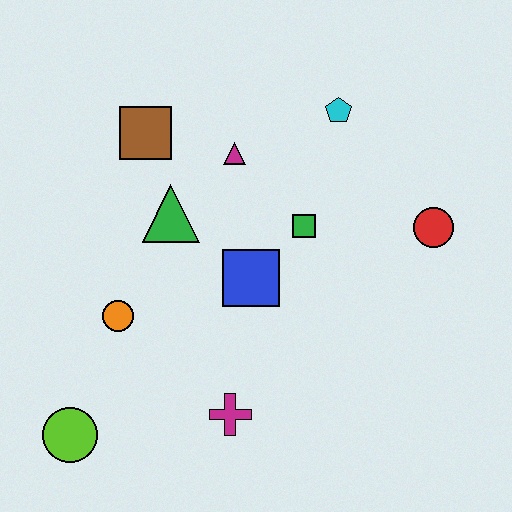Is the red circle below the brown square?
Yes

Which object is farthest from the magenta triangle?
The lime circle is farthest from the magenta triangle.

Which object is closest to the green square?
The blue square is closest to the green square.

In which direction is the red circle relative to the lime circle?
The red circle is to the right of the lime circle.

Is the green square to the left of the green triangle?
No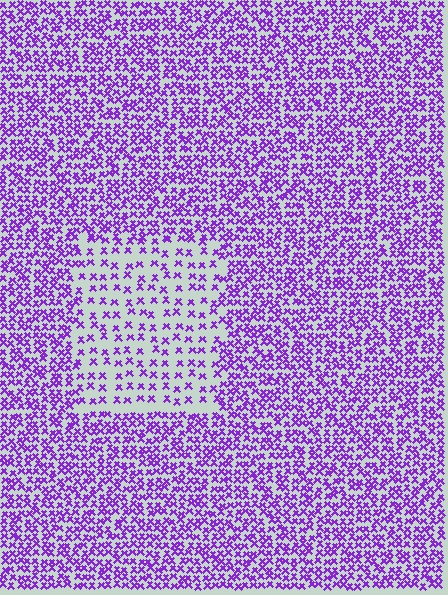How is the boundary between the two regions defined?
The boundary is defined by a change in element density (approximately 2.3x ratio). All elements are the same color, size, and shape.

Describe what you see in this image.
The image contains small purple elements arranged at two different densities. A rectangle-shaped region is visible where the elements are less densely packed than the surrounding area.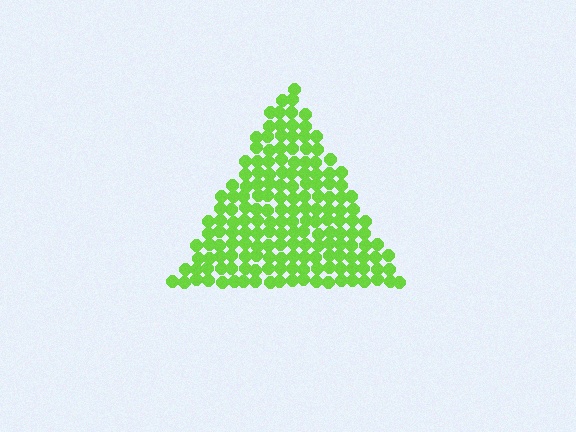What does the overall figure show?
The overall figure shows a triangle.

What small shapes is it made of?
It is made of small circles.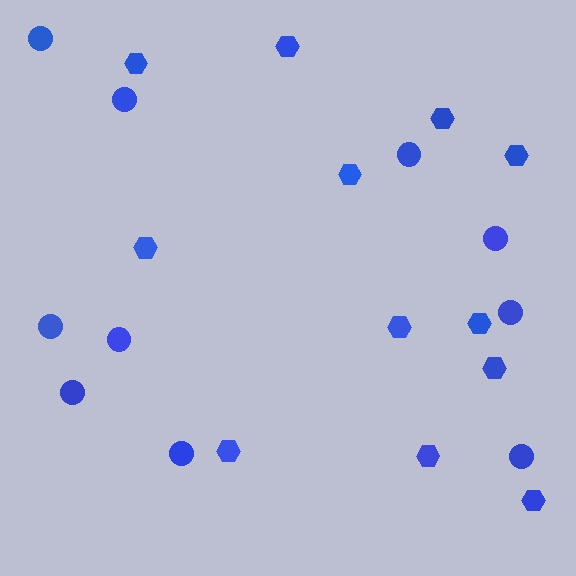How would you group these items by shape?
There are 2 groups: one group of circles (10) and one group of hexagons (12).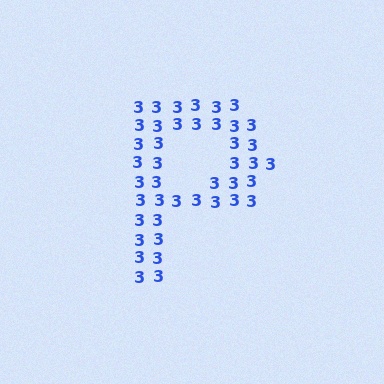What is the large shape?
The large shape is the letter P.